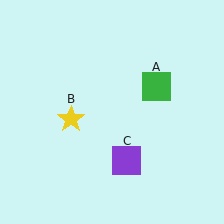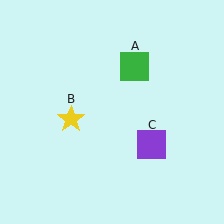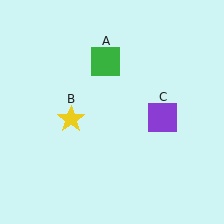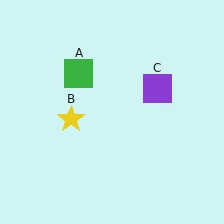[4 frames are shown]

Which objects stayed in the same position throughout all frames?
Yellow star (object B) remained stationary.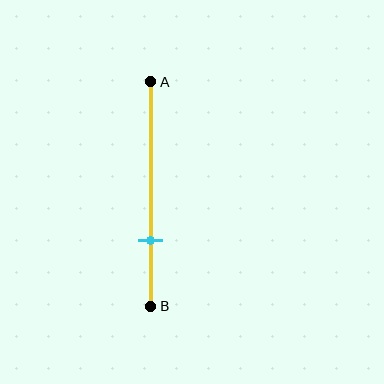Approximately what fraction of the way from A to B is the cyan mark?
The cyan mark is approximately 70% of the way from A to B.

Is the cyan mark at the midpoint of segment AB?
No, the mark is at about 70% from A, not at the 50% midpoint.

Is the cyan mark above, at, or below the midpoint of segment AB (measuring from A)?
The cyan mark is below the midpoint of segment AB.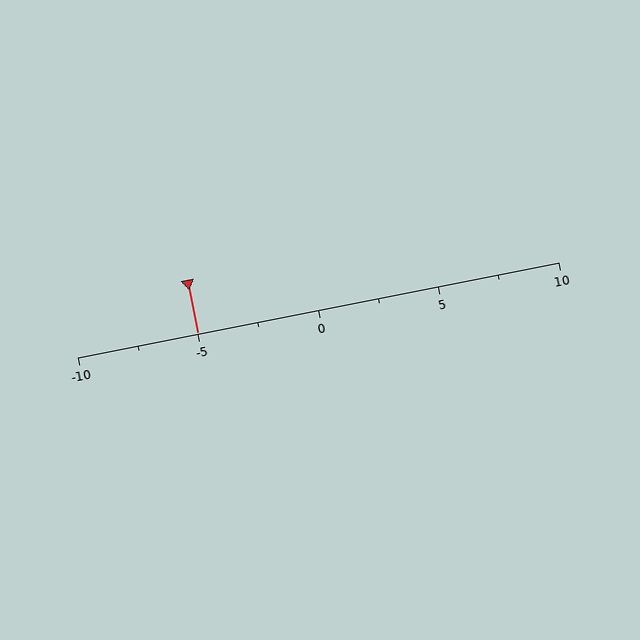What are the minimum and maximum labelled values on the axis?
The axis runs from -10 to 10.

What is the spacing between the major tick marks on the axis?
The major ticks are spaced 5 apart.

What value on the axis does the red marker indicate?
The marker indicates approximately -5.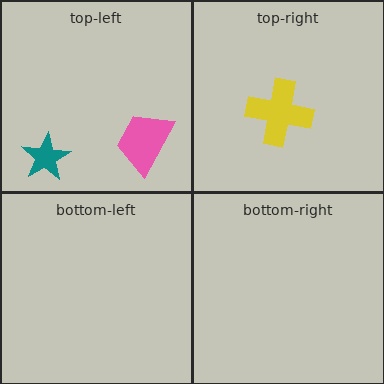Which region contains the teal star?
The top-left region.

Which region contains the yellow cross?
The top-right region.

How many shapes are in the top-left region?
2.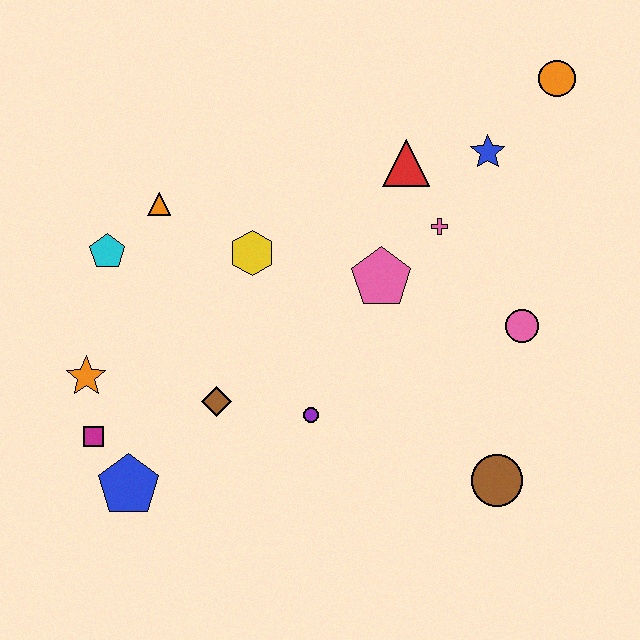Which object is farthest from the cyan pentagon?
The orange circle is farthest from the cyan pentagon.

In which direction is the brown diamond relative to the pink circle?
The brown diamond is to the left of the pink circle.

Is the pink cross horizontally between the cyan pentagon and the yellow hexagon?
No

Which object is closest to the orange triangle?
The cyan pentagon is closest to the orange triangle.